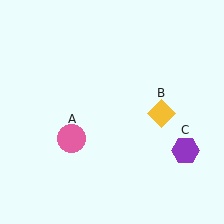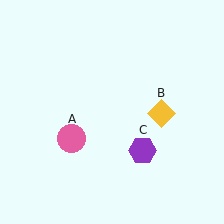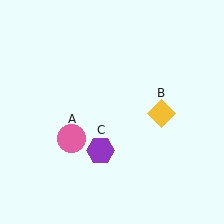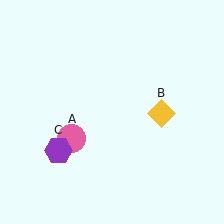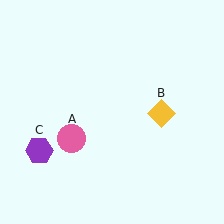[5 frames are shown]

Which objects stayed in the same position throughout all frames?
Pink circle (object A) and yellow diamond (object B) remained stationary.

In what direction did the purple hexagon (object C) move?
The purple hexagon (object C) moved left.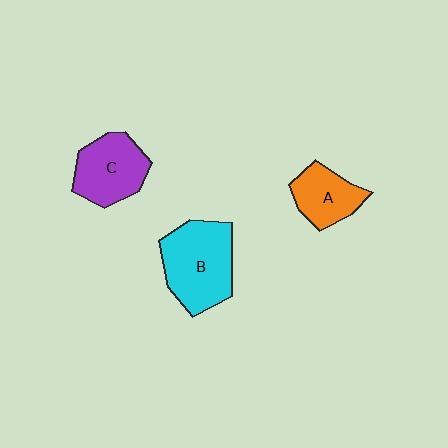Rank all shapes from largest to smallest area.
From largest to smallest: B (cyan), C (purple), A (orange).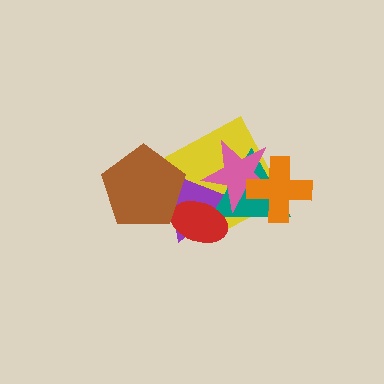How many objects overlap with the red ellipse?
4 objects overlap with the red ellipse.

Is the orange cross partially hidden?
No, no other shape covers it.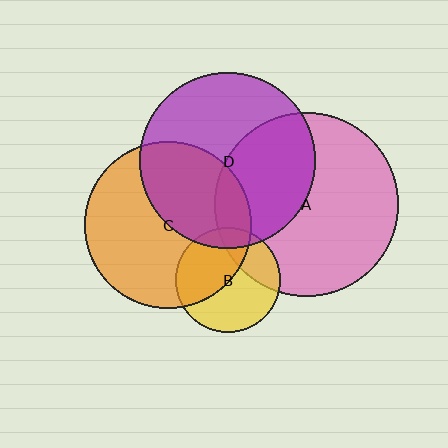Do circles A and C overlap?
Yes.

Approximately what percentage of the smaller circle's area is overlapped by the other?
Approximately 10%.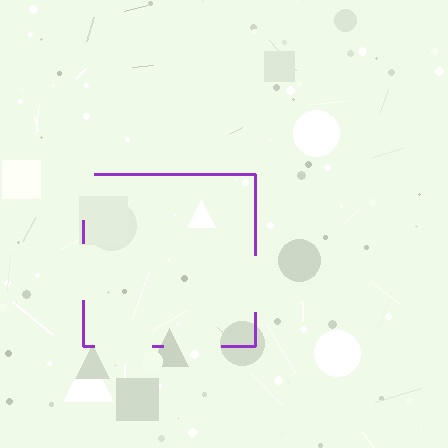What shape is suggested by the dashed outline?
The dashed outline suggests a square.